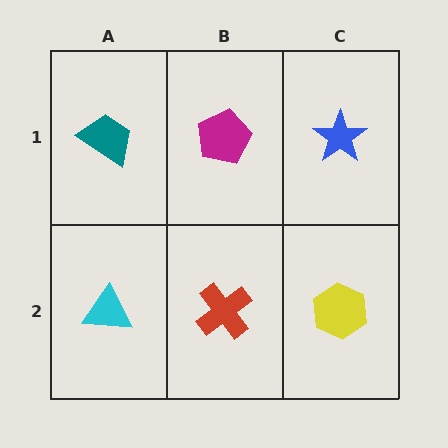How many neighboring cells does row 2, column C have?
2.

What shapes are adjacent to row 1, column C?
A yellow hexagon (row 2, column C), a magenta pentagon (row 1, column B).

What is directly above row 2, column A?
A teal trapezoid.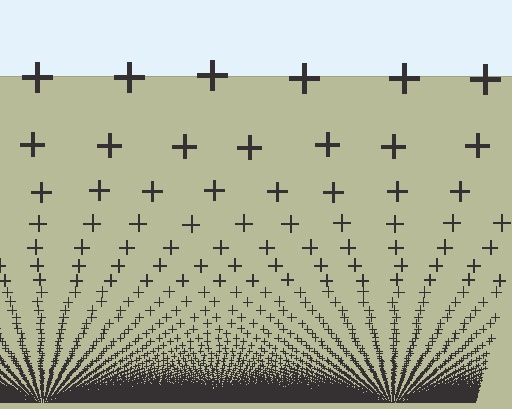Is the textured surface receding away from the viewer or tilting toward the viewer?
The surface appears to tilt toward the viewer. Texture elements get larger and sparser toward the top.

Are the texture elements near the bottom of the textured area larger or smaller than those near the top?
Smaller. The gradient is inverted — elements near the bottom are smaller and denser.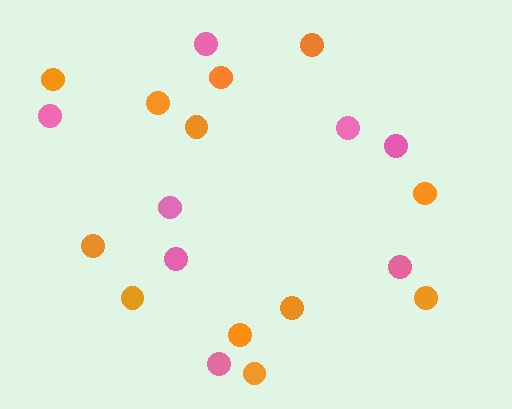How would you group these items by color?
There are 2 groups: one group of orange circles (12) and one group of pink circles (8).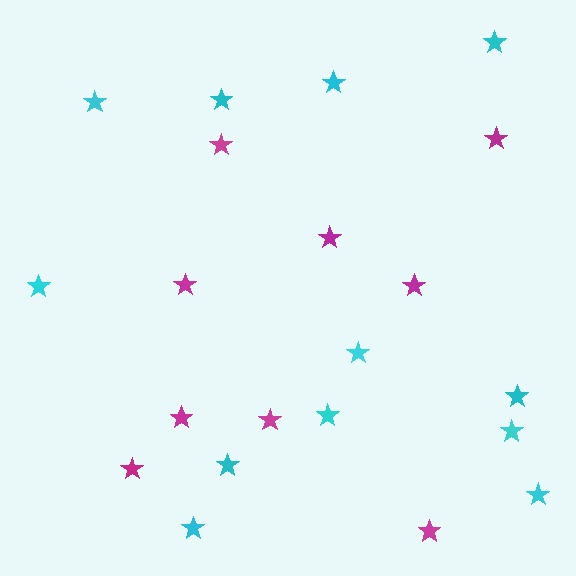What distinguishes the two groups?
There are 2 groups: one group of cyan stars (12) and one group of magenta stars (9).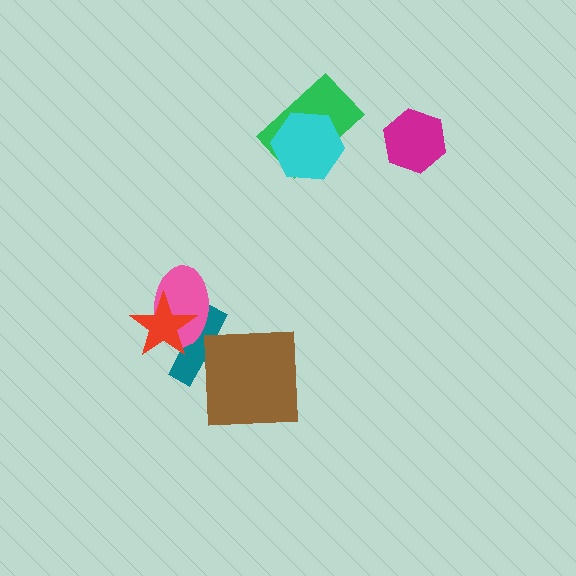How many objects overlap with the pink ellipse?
2 objects overlap with the pink ellipse.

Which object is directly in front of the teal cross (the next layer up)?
The brown square is directly in front of the teal cross.